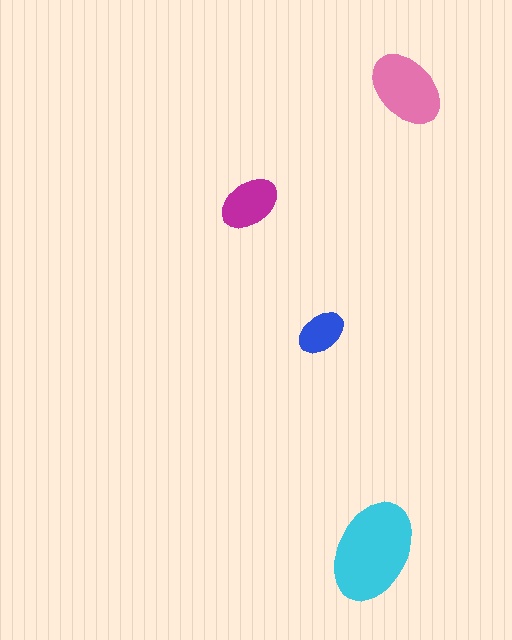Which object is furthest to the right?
The pink ellipse is rightmost.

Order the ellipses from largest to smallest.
the cyan one, the pink one, the magenta one, the blue one.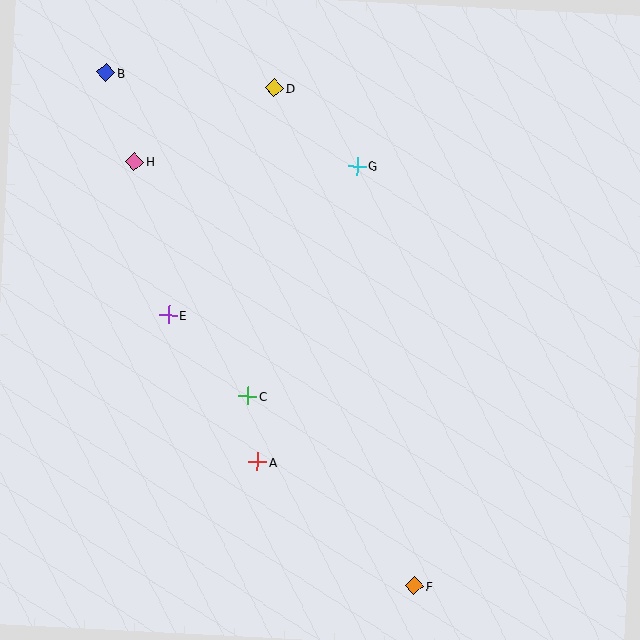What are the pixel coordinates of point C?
Point C is at (248, 396).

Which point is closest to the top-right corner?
Point G is closest to the top-right corner.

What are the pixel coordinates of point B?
Point B is at (106, 73).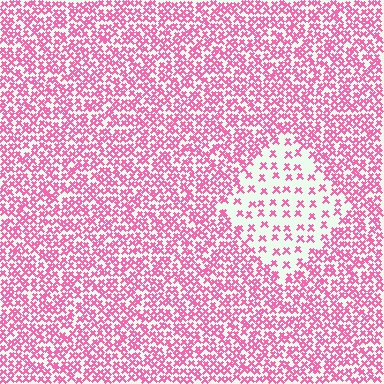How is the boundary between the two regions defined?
The boundary is defined by a change in element density (approximately 2.7x ratio). All elements are the same color, size, and shape.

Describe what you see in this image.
The image contains small pink elements arranged at two different densities. A diamond-shaped region is visible where the elements are less densely packed than the surrounding area.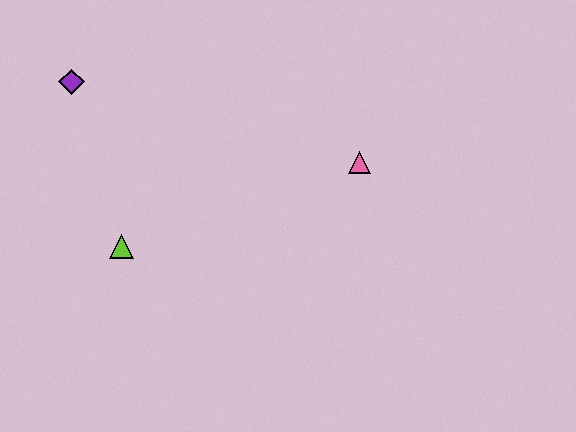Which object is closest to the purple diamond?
The lime triangle is closest to the purple diamond.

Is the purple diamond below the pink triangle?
No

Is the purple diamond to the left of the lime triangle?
Yes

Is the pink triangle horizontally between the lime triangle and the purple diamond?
No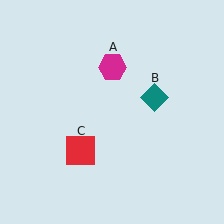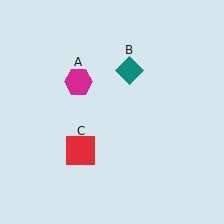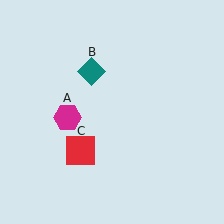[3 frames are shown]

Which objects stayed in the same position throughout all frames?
Red square (object C) remained stationary.